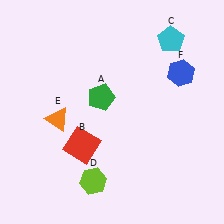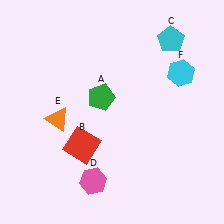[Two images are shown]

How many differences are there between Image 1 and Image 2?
There are 2 differences between the two images.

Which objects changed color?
D changed from lime to pink. F changed from blue to cyan.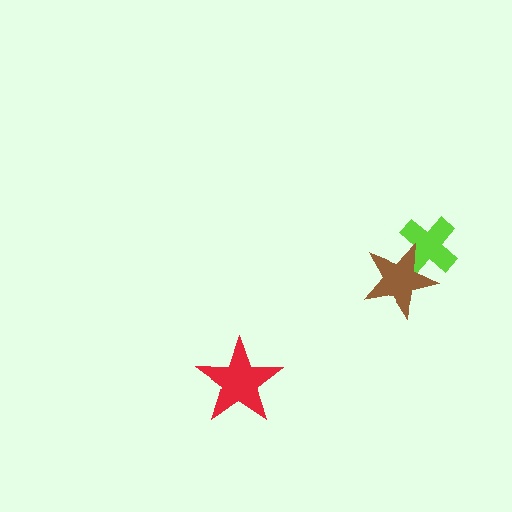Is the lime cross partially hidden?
Yes, it is partially covered by another shape.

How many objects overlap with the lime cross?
1 object overlaps with the lime cross.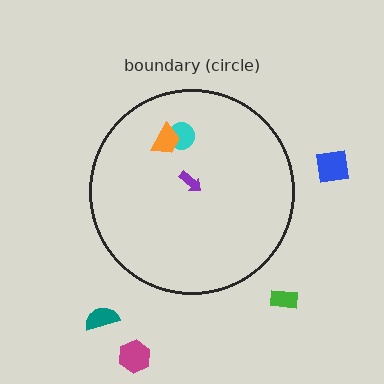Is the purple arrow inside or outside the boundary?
Inside.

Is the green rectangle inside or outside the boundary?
Outside.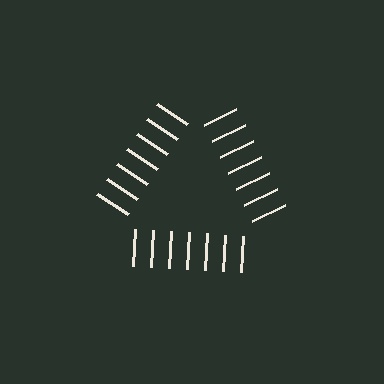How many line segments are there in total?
21 — 7 along each of the 3 edges.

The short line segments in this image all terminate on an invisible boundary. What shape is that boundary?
An illusory triangle — the line segments terminate on its edges but no continuous stroke is drawn.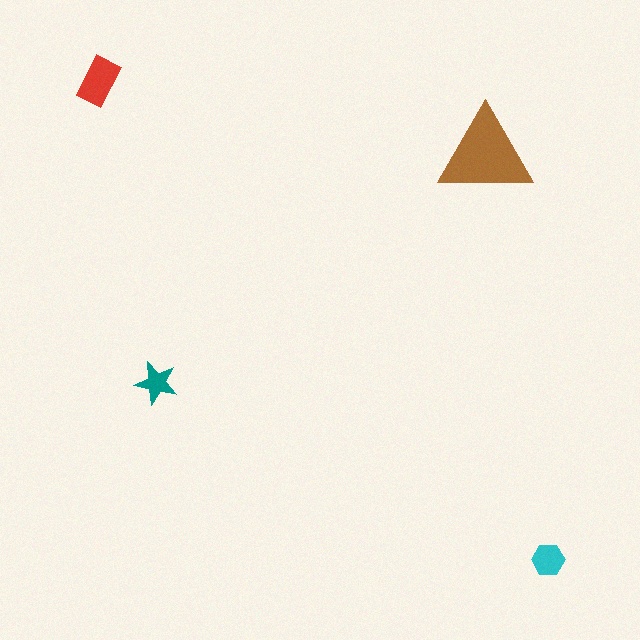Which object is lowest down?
The cyan hexagon is bottommost.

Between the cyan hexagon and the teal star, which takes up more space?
The cyan hexagon.